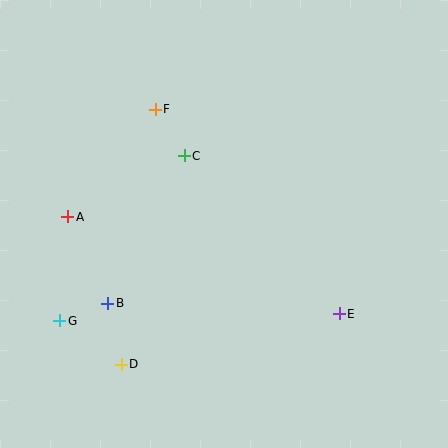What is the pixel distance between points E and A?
The distance between E and A is 288 pixels.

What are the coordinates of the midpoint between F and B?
The midpoint between F and B is at (131, 206).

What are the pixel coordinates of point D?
Point D is at (121, 364).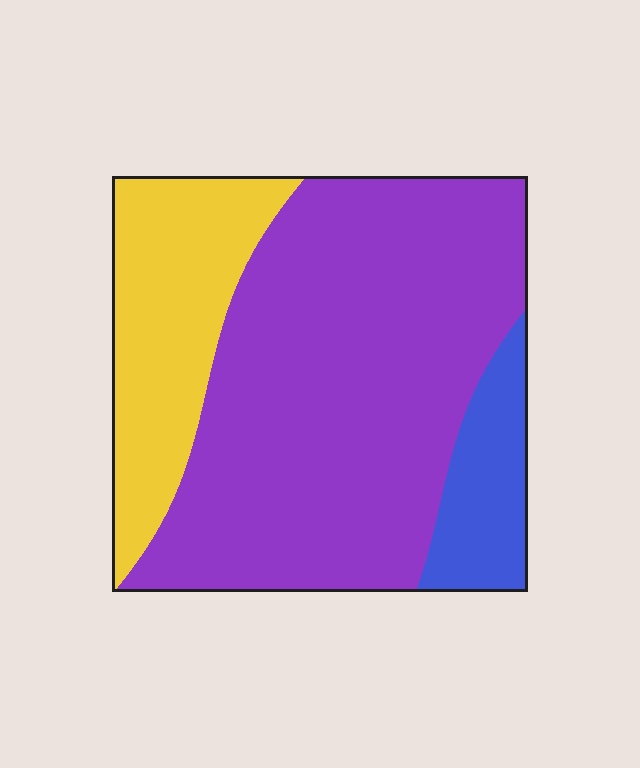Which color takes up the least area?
Blue, at roughly 10%.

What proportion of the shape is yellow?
Yellow covers around 25% of the shape.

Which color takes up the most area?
Purple, at roughly 65%.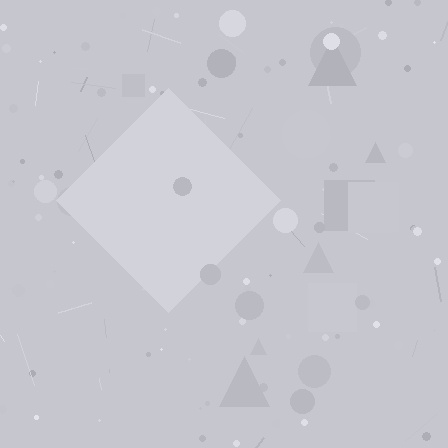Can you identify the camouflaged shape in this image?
The camouflaged shape is a diamond.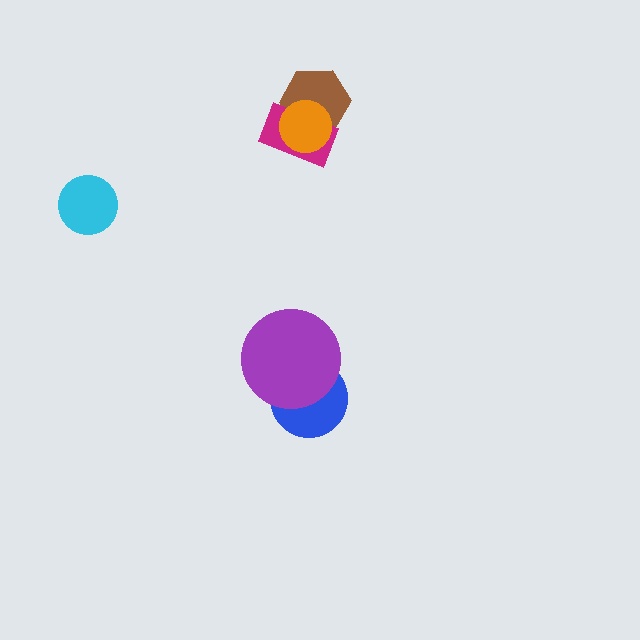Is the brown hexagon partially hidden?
Yes, it is partially covered by another shape.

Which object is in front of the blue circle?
The purple circle is in front of the blue circle.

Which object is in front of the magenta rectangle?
The orange circle is in front of the magenta rectangle.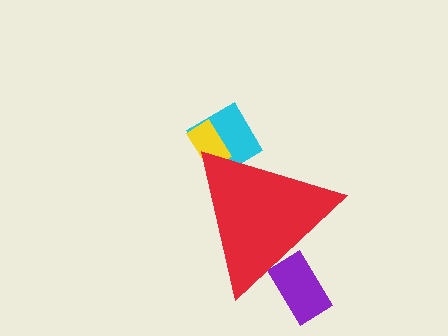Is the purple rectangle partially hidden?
Yes, the purple rectangle is partially hidden behind the red triangle.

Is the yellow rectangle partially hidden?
Yes, the yellow rectangle is partially hidden behind the red triangle.